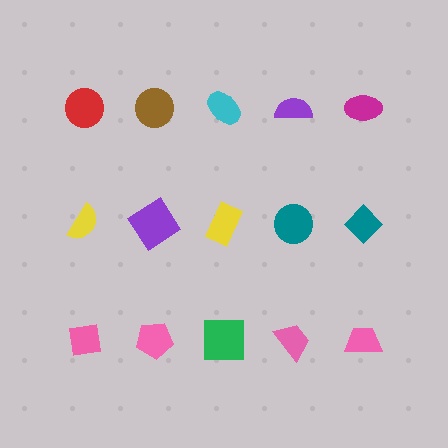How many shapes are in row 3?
5 shapes.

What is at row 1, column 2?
A brown circle.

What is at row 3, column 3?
A green square.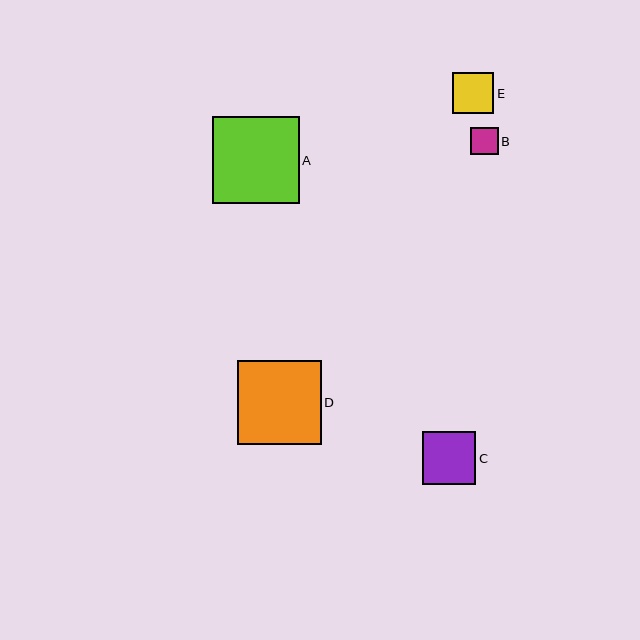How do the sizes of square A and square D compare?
Square A and square D are approximately the same size.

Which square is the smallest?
Square B is the smallest with a size of approximately 27 pixels.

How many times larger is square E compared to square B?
Square E is approximately 1.5 times the size of square B.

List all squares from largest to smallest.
From largest to smallest: A, D, C, E, B.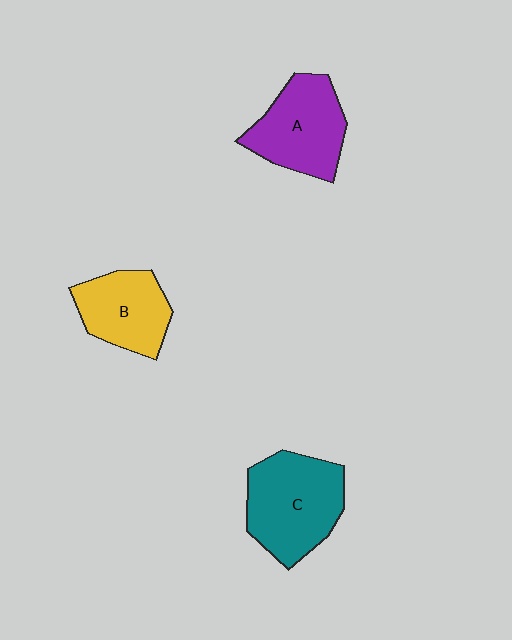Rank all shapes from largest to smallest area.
From largest to smallest: C (teal), A (purple), B (yellow).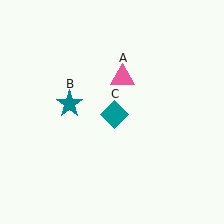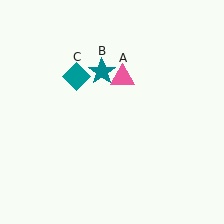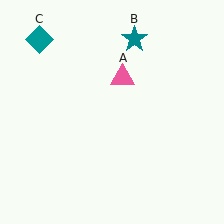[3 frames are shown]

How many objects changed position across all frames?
2 objects changed position: teal star (object B), teal diamond (object C).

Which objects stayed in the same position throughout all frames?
Pink triangle (object A) remained stationary.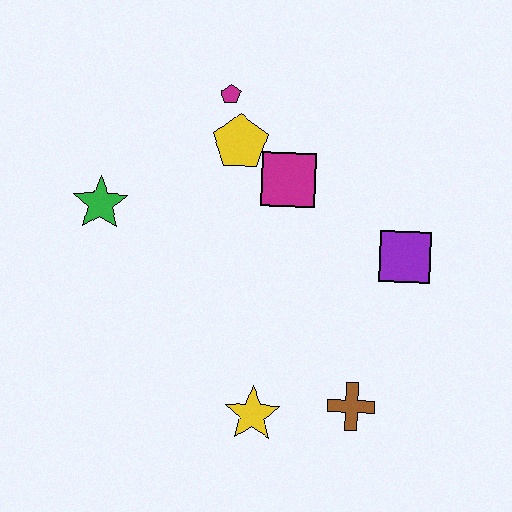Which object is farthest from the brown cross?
The magenta pentagon is farthest from the brown cross.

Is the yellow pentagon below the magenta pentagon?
Yes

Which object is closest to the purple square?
The magenta square is closest to the purple square.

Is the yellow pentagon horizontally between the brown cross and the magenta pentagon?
Yes